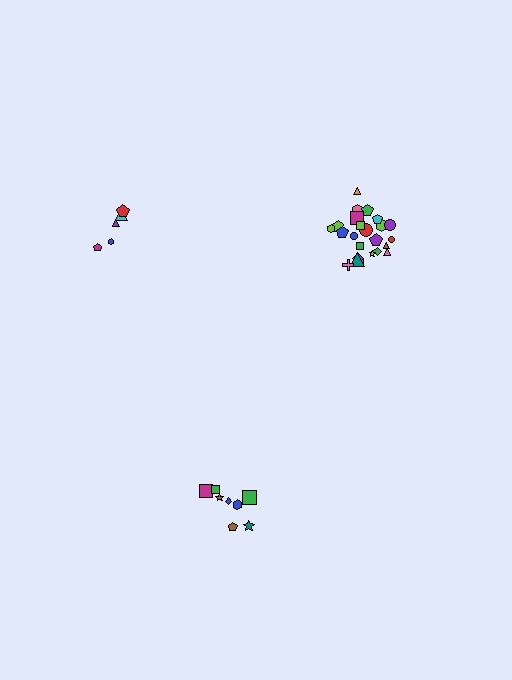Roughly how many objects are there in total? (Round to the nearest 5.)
Roughly 40 objects in total.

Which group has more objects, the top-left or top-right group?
The top-right group.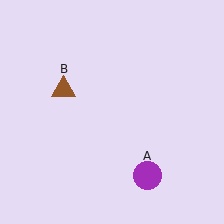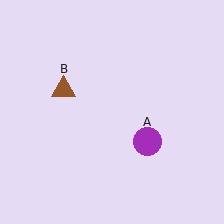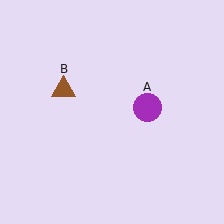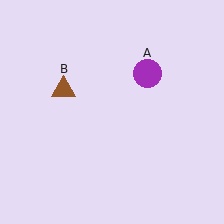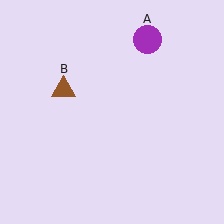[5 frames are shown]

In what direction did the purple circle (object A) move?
The purple circle (object A) moved up.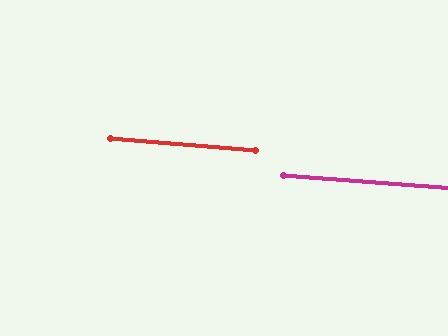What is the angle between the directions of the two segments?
Approximately 0 degrees.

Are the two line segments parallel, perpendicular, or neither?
Parallel — their directions differ by only 0.3°.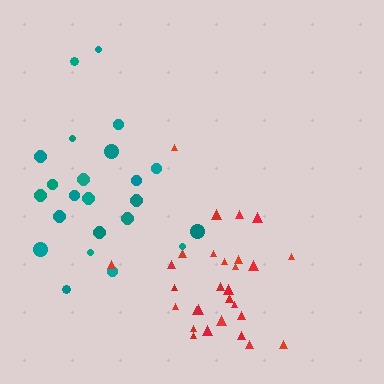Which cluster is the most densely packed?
Red.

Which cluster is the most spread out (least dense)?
Teal.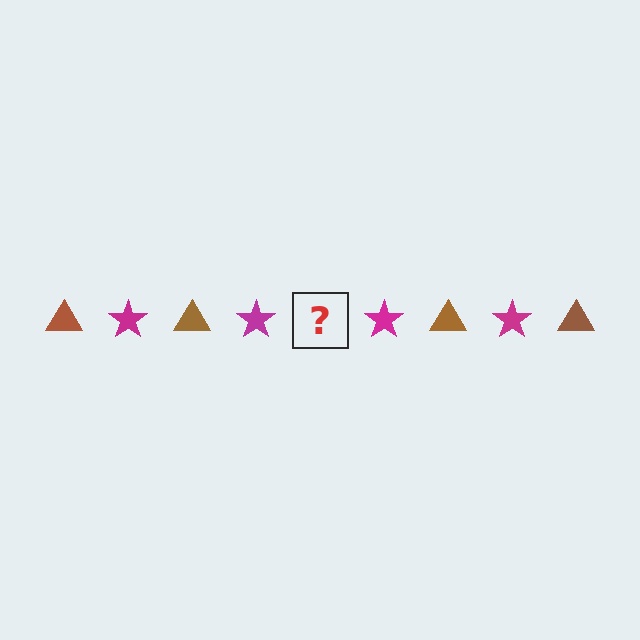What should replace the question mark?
The question mark should be replaced with a brown triangle.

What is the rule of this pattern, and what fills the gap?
The rule is that the pattern alternates between brown triangle and magenta star. The gap should be filled with a brown triangle.